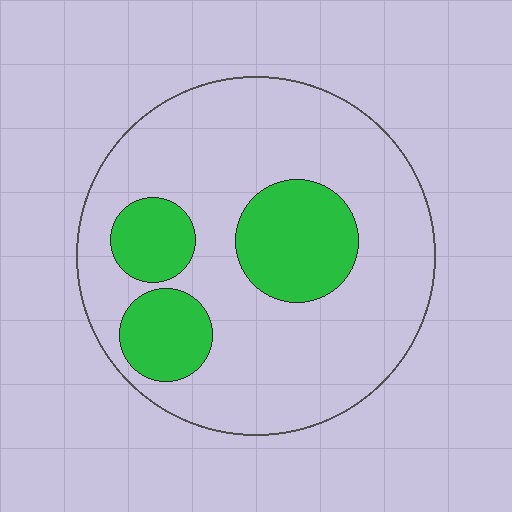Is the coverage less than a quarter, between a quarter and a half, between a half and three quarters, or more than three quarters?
Less than a quarter.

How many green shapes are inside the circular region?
3.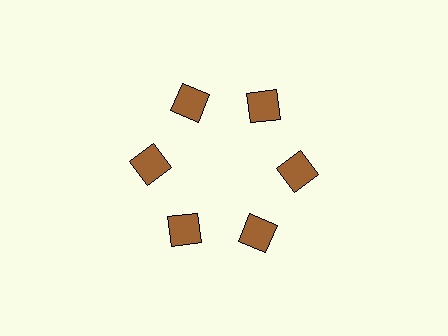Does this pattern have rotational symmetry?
Yes, this pattern has 6-fold rotational symmetry. It looks the same after rotating 60 degrees around the center.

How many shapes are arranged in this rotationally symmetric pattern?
There are 6 shapes, arranged in 6 groups of 1.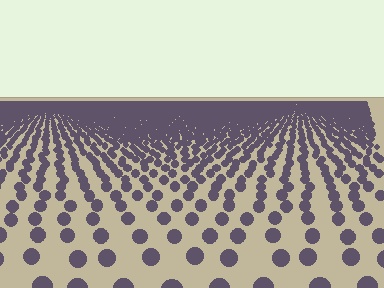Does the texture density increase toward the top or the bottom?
Density increases toward the top.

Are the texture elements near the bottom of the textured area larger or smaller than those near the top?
Larger. Near the bottom, elements are closer to the viewer and appear at a bigger on-screen size.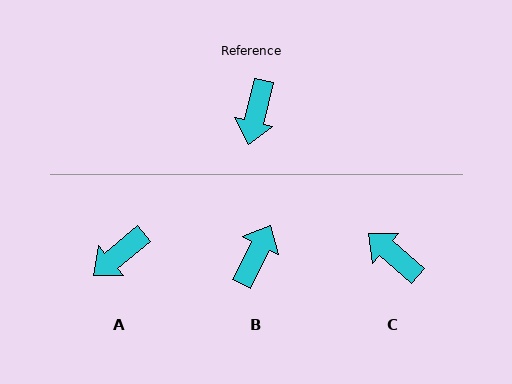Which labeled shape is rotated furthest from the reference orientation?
B, about 168 degrees away.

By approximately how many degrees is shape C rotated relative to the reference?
Approximately 117 degrees clockwise.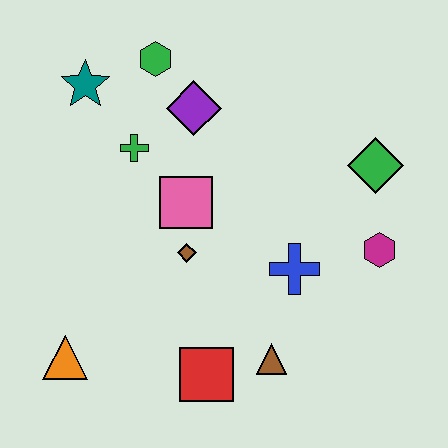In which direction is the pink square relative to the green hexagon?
The pink square is below the green hexagon.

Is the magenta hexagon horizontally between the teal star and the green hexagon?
No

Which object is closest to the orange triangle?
The red square is closest to the orange triangle.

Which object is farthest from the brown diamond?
The green diamond is farthest from the brown diamond.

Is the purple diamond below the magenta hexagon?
No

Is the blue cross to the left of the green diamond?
Yes